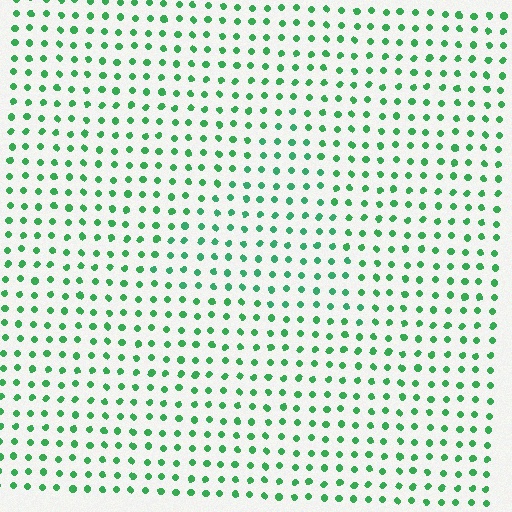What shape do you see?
I see a triangle.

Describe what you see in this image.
The image is filled with small green elements in a uniform arrangement. A triangle-shaped region is visible where the elements are tinted to a slightly different hue, forming a subtle color boundary.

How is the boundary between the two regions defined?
The boundary is defined purely by a slight shift in hue (about 13 degrees). Spacing, size, and orientation are identical on both sides.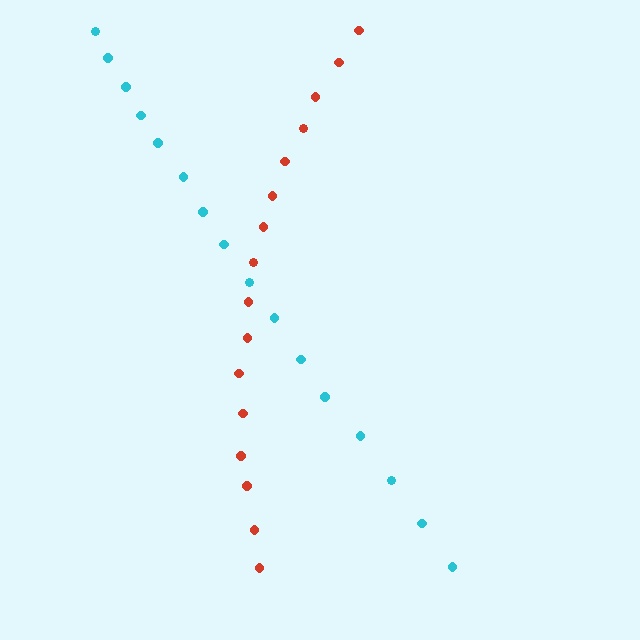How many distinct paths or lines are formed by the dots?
There are 2 distinct paths.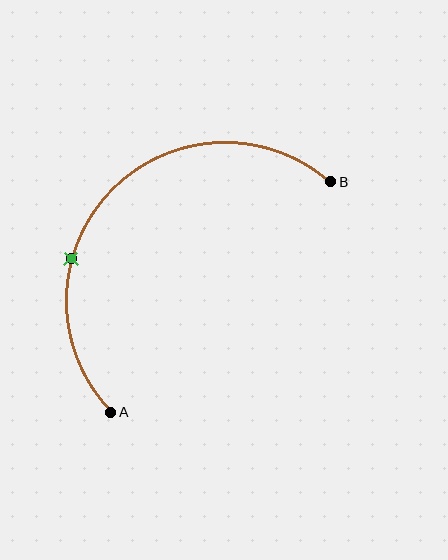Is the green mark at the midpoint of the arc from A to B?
No. The green mark lies on the arc but is closer to endpoint A. The arc midpoint would be at the point on the curve equidistant along the arc from both A and B.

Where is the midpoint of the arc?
The arc midpoint is the point on the curve farthest from the straight line joining A and B. It sits above and to the left of that line.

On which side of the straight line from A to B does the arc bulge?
The arc bulges above and to the left of the straight line connecting A and B.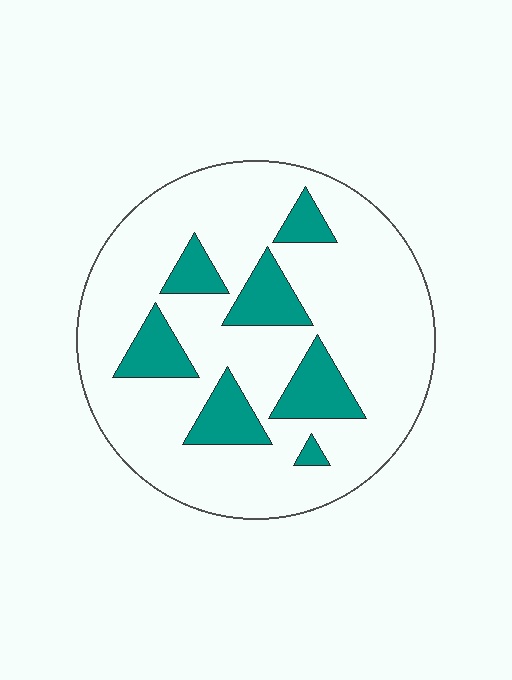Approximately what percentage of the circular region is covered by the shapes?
Approximately 20%.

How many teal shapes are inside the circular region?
7.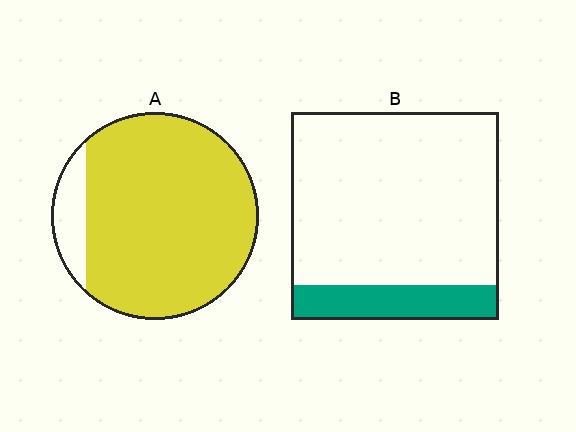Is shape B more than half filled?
No.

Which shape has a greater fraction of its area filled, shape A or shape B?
Shape A.